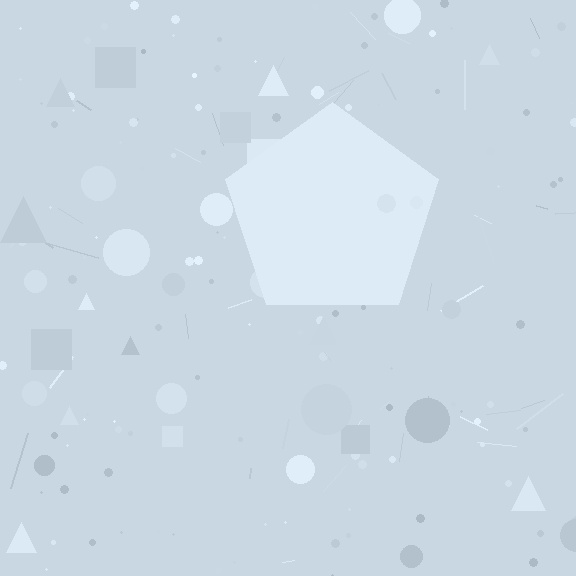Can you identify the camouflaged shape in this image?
The camouflaged shape is a pentagon.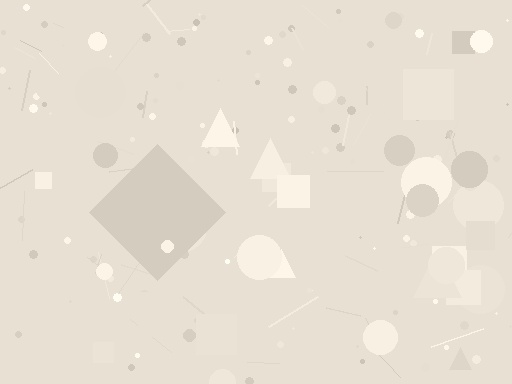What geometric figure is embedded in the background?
A diamond is embedded in the background.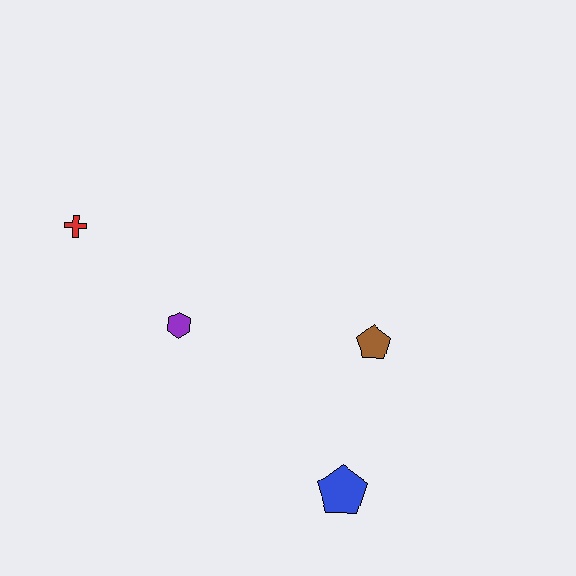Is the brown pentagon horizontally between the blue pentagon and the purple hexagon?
No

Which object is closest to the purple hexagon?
The red cross is closest to the purple hexagon.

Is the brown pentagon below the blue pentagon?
No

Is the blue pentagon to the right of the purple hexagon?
Yes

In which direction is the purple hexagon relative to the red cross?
The purple hexagon is to the right of the red cross.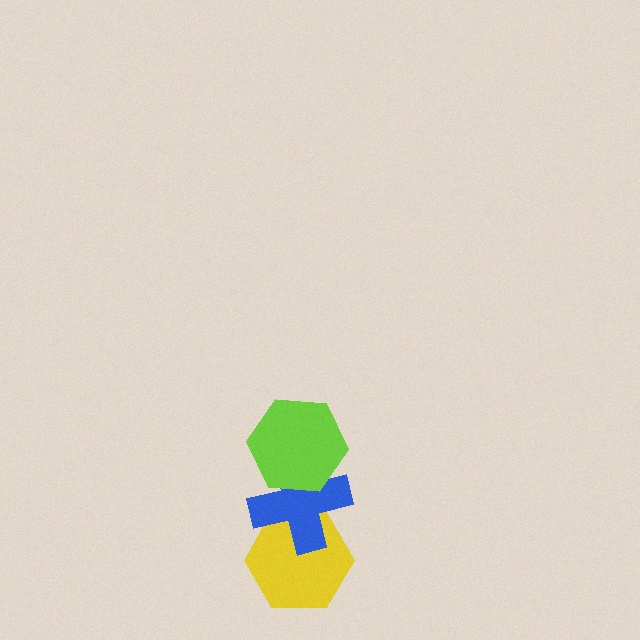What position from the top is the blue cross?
The blue cross is 2nd from the top.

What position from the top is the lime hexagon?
The lime hexagon is 1st from the top.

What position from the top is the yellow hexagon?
The yellow hexagon is 3rd from the top.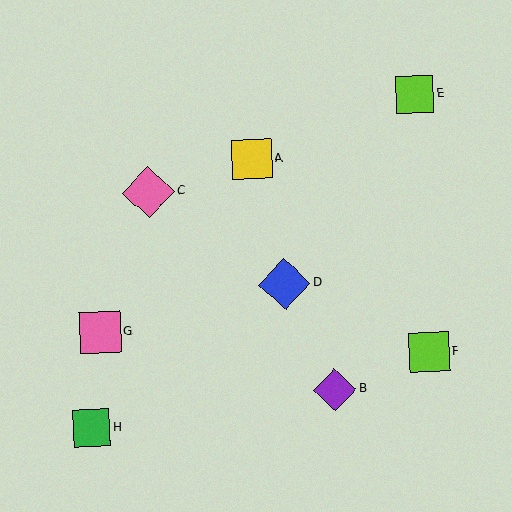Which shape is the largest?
The pink diamond (labeled C) is the largest.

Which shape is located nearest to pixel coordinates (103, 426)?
The green square (labeled H) at (91, 428) is nearest to that location.